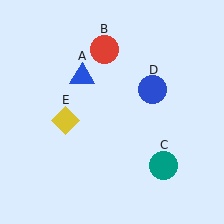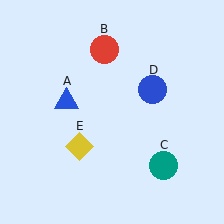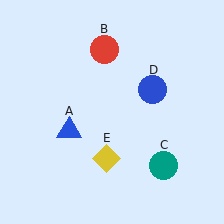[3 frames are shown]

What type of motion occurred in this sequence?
The blue triangle (object A), yellow diamond (object E) rotated counterclockwise around the center of the scene.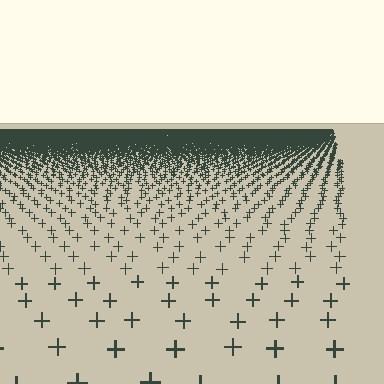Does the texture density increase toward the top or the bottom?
Density increases toward the top.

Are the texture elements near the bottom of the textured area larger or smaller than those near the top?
Larger. Near the bottom, elements are closer to the viewer and appear at a bigger on-screen size.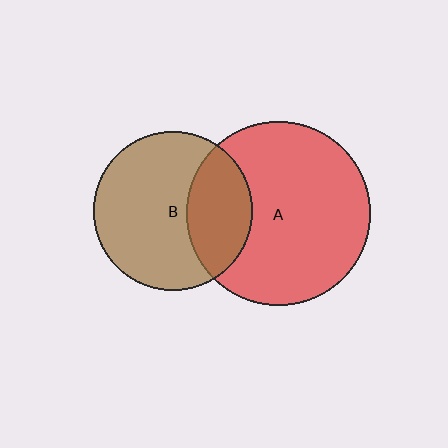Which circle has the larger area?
Circle A (red).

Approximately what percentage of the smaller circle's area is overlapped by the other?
Approximately 30%.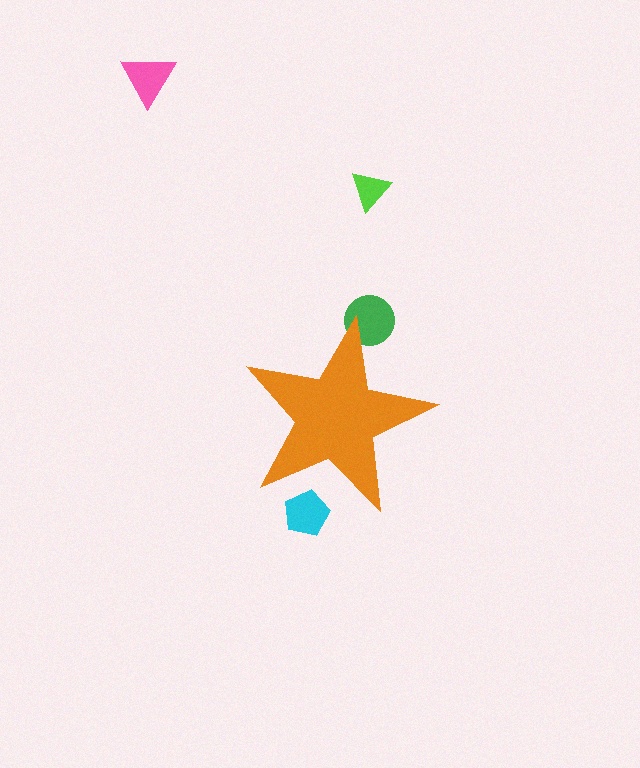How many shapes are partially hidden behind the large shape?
2 shapes are partially hidden.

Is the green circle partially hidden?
Yes, the green circle is partially hidden behind the orange star.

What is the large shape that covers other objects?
An orange star.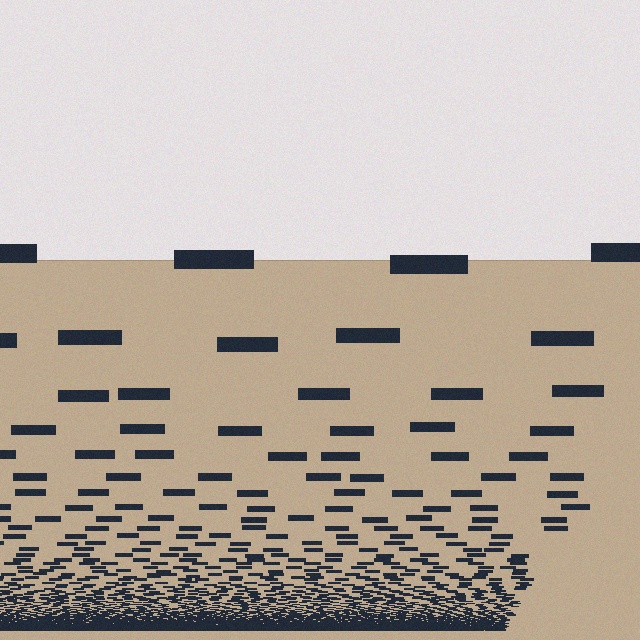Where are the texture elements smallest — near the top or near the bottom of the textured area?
Near the bottom.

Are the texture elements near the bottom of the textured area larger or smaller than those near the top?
Smaller. The gradient is inverted — elements near the bottom are smaller and denser.